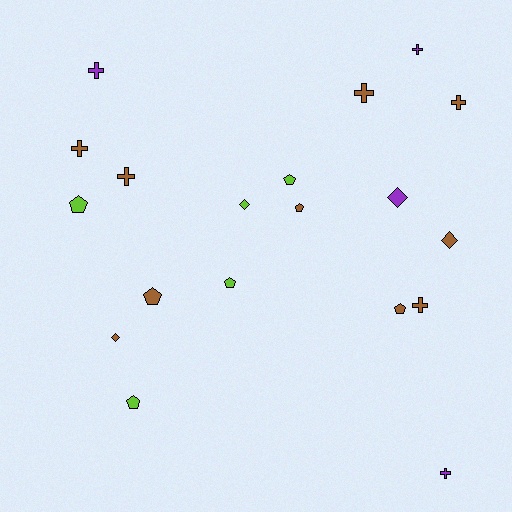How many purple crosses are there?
There are 3 purple crosses.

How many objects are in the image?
There are 19 objects.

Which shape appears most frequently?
Cross, with 8 objects.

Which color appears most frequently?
Brown, with 10 objects.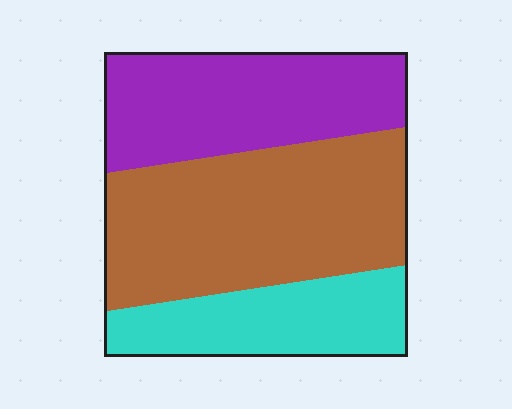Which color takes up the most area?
Brown, at roughly 45%.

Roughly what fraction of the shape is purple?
Purple covers roughly 30% of the shape.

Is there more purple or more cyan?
Purple.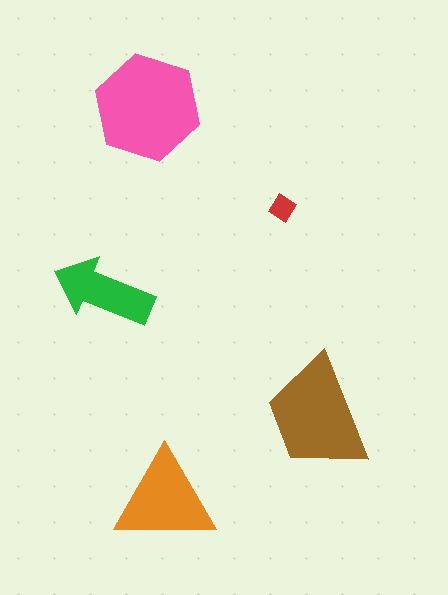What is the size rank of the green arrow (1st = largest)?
4th.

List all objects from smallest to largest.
The red diamond, the green arrow, the orange triangle, the brown trapezoid, the pink hexagon.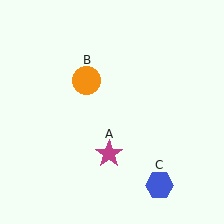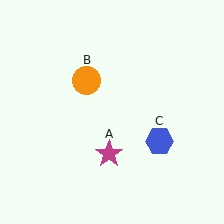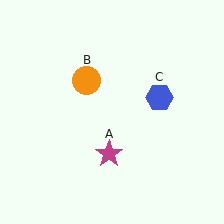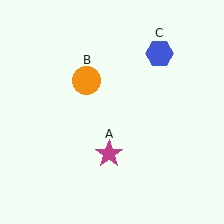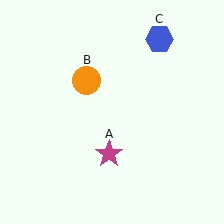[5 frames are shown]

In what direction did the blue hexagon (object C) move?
The blue hexagon (object C) moved up.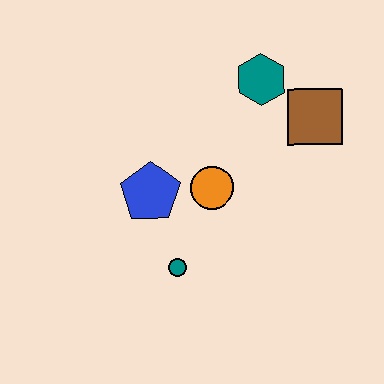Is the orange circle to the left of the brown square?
Yes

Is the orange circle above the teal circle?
Yes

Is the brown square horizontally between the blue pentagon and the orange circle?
No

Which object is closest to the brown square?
The teal hexagon is closest to the brown square.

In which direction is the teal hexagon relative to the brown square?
The teal hexagon is to the left of the brown square.